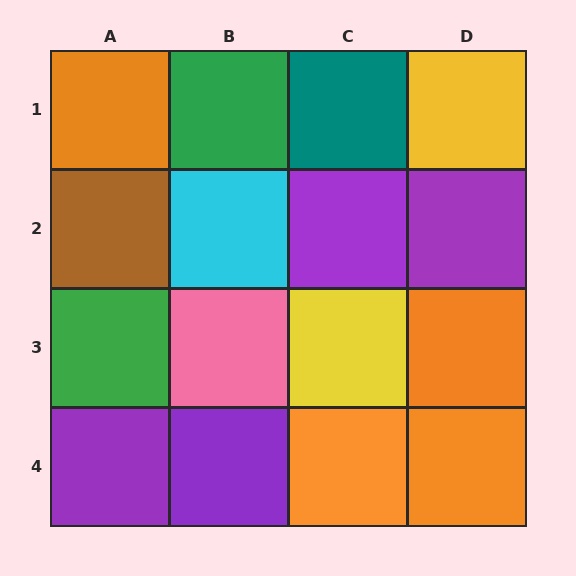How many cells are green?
2 cells are green.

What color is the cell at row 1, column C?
Teal.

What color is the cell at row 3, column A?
Green.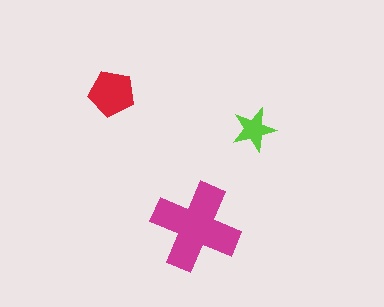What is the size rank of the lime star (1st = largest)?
3rd.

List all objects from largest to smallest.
The magenta cross, the red pentagon, the lime star.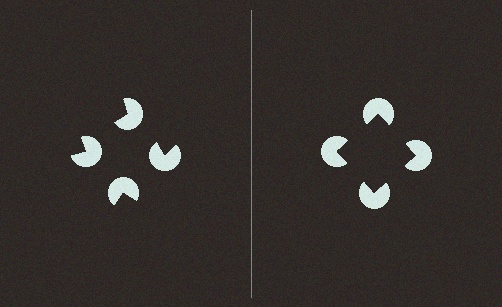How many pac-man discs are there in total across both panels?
8 — 4 on each side.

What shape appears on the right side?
An illusory square.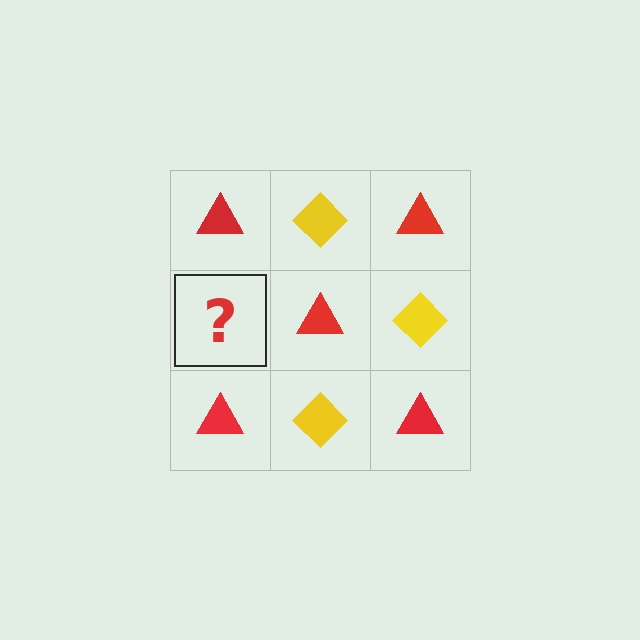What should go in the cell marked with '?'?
The missing cell should contain a yellow diamond.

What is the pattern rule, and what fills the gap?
The rule is that it alternates red triangle and yellow diamond in a checkerboard pattern. The gap should be filled with a yellow diamond.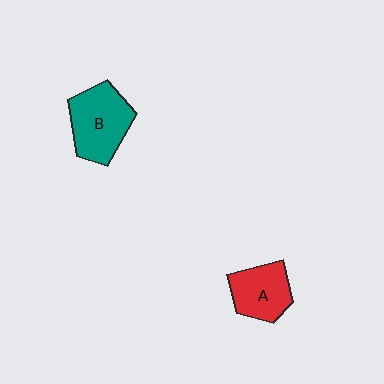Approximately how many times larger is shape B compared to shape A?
Approximately 1.3 times.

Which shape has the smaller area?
Shape A (red).